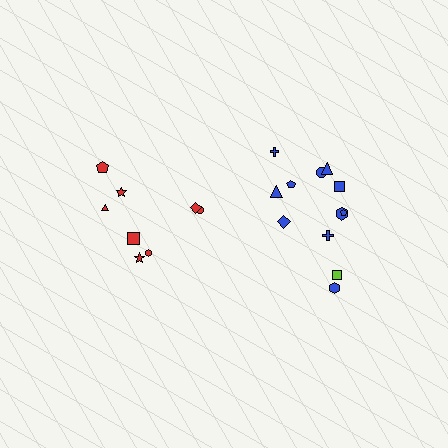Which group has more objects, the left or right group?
The right group.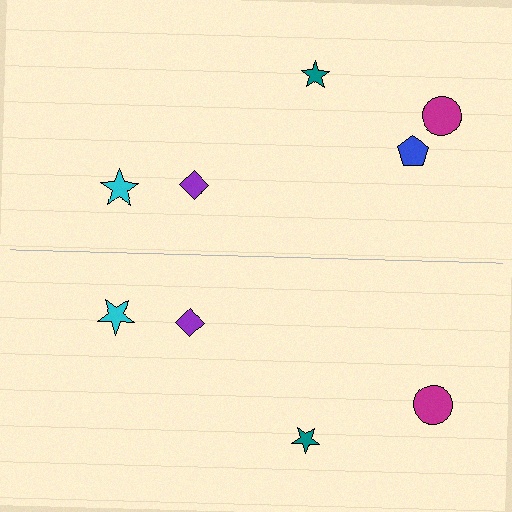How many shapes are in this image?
There are 9 shapes in this image.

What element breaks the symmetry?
A blue pentagon is missing from the bottom side.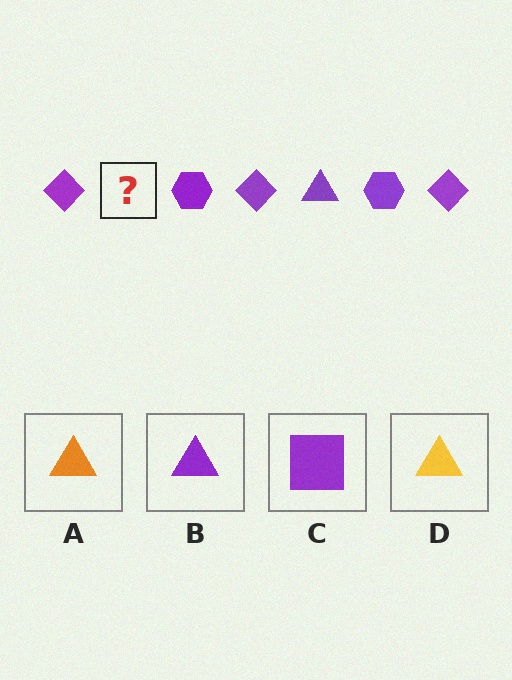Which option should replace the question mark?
Option B.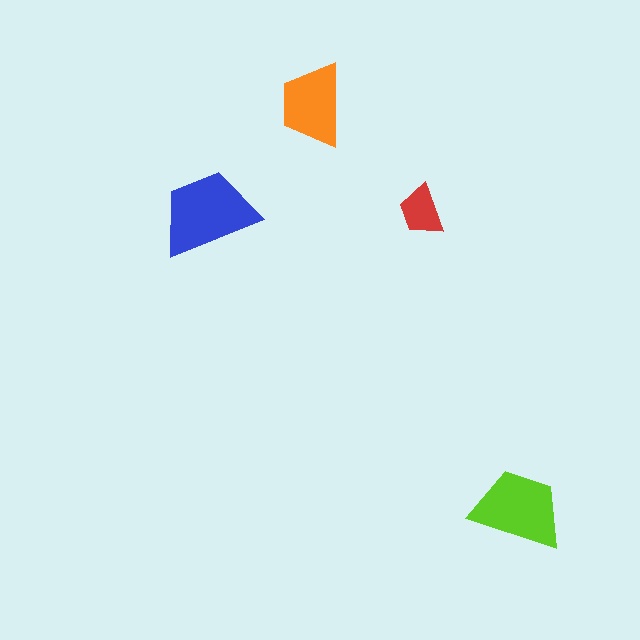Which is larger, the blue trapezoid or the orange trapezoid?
The blue one.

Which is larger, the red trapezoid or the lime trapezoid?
The lime one.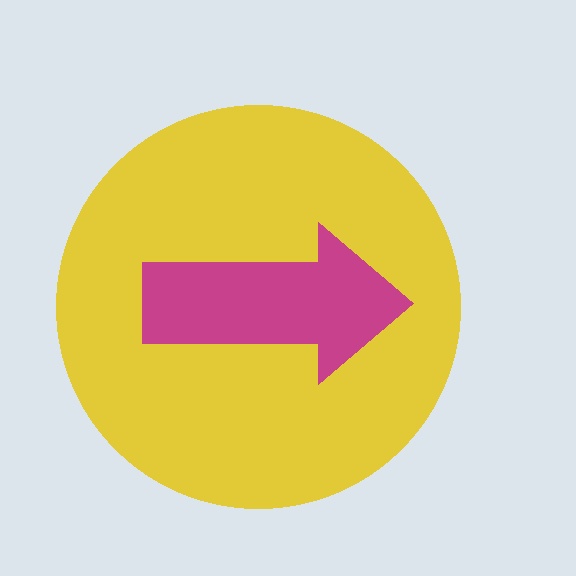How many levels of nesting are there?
2.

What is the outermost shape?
The yellow circle.